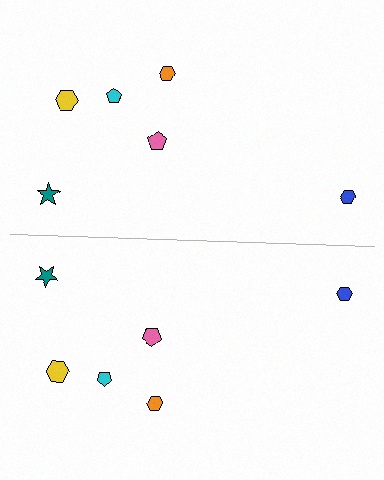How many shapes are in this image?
There are 12 shapes in this image.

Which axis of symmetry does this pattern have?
The pattern has a horizontal axis of symmetry running through the center of the image.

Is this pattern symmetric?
Yes, this pattern has bilateral (reflection) symmetry.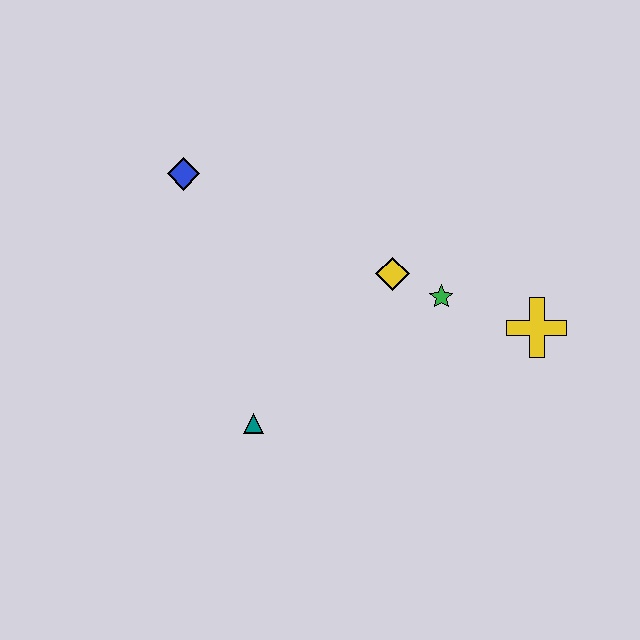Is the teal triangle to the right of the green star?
No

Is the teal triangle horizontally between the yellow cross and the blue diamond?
Yes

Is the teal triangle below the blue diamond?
Yes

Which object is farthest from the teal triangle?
The yellow cross is farthest from the teal triangle.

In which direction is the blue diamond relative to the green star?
The blue diamond is to the left of the green star.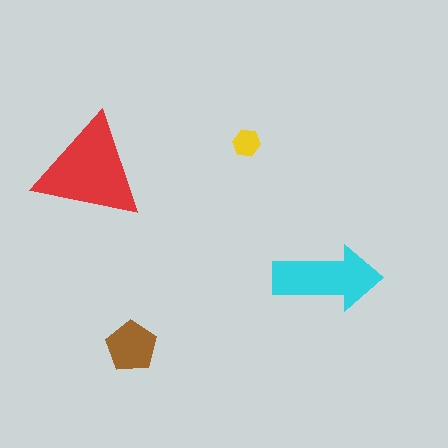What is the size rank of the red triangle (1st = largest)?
1st.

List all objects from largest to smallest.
The red triangle, the cyan arrow, the brown pentagon, the yellow hexagon.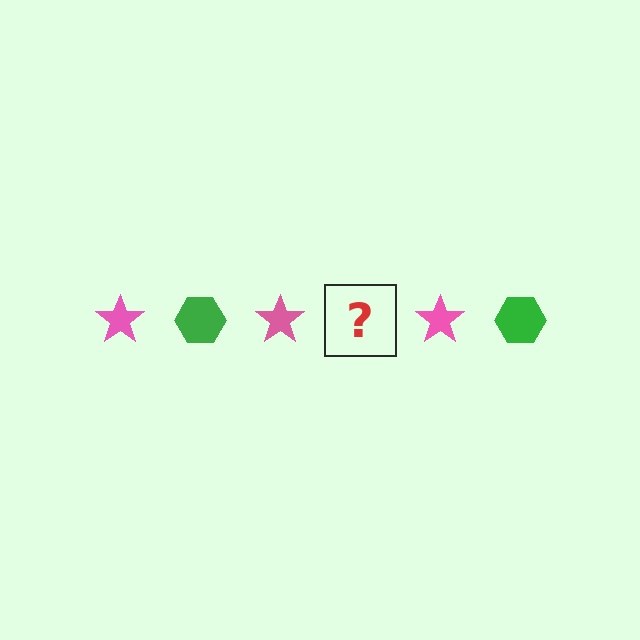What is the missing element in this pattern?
The missing element is a green hexagon.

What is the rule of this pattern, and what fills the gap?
The rule is that the pattern alternates between pink star and green hexagon. The gap should be filled with a green hexagon.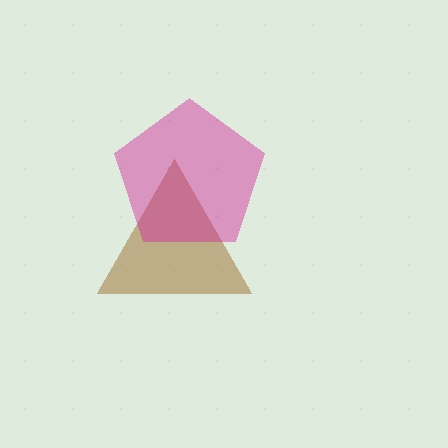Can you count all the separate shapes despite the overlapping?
Yes, there are 2 separate shapes.